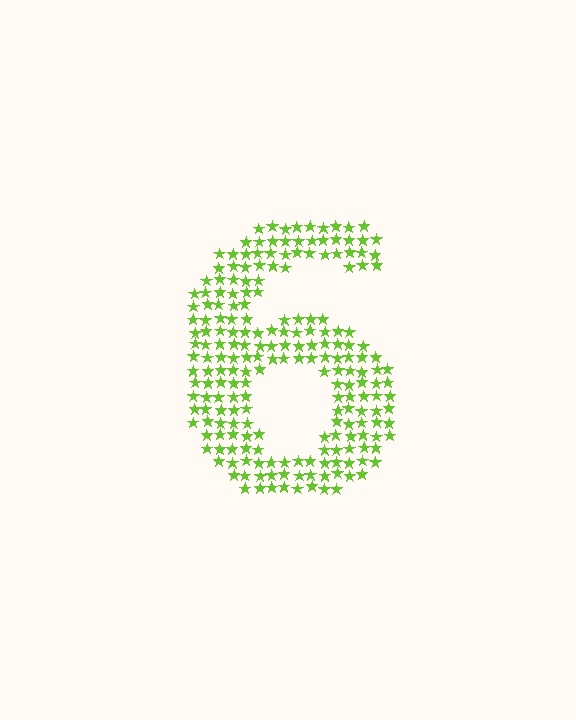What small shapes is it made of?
It is made of small stars.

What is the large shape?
The large shape is the digit 6.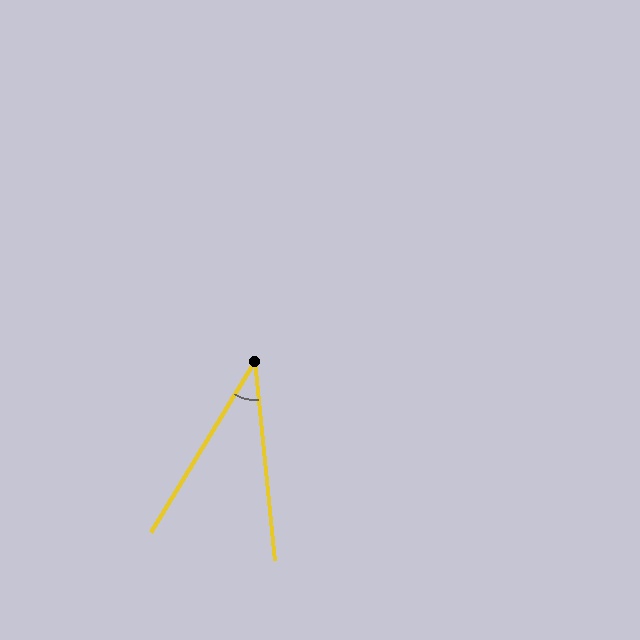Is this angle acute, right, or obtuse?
It is acute.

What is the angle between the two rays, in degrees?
Approximately 37 degrees.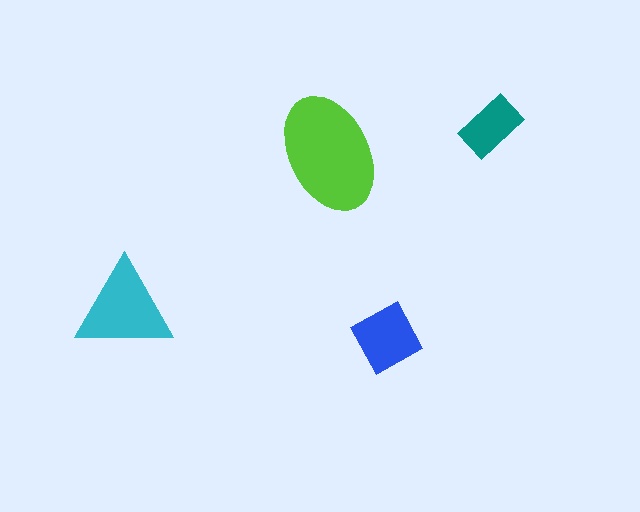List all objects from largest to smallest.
The lime ellipse, the cyan triangle, the blue square, the teal rectangle.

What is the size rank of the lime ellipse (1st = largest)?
1st.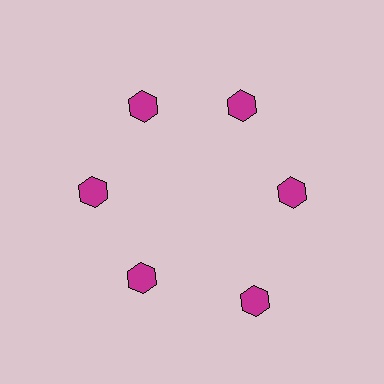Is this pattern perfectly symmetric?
No. The 6 magenta hexagons are arranged in a ring, but one element near the 5 o'clock position is pushed outward from the center, breaking the 6-fold rotational symmetry.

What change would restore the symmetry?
The symmetry would be restored by moving it inward, back onto the ring so that all 6 hexagons sit at equal angles and equal distance from the center.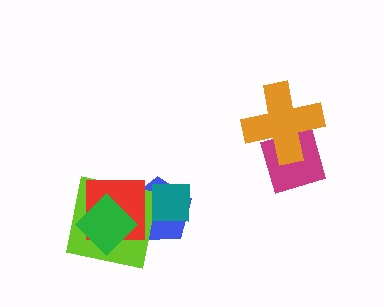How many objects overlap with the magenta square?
1 object overlaps with the magenta square.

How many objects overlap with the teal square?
1 object overlaps with the teal square.